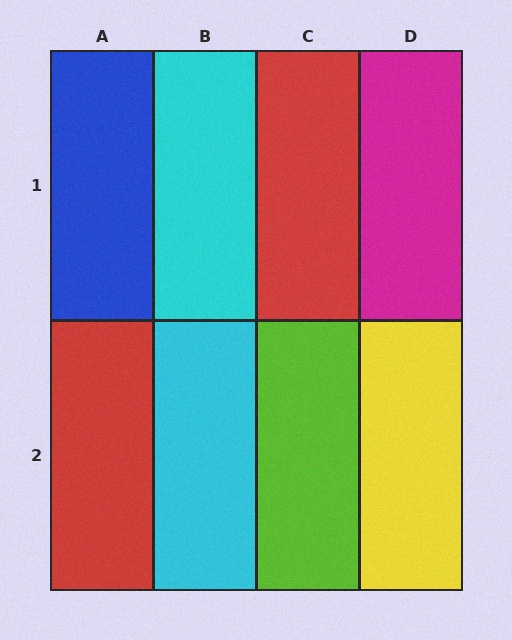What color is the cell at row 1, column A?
Blue.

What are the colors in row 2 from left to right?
Red, cyan, lime, yellow.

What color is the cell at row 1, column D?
Magenta.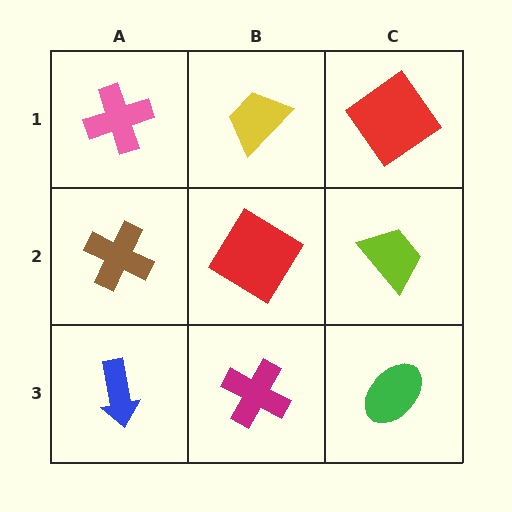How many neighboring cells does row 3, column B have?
3.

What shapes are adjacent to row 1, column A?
A brown cross (row 2, column A), a yellow trapezoid (row 1, column B).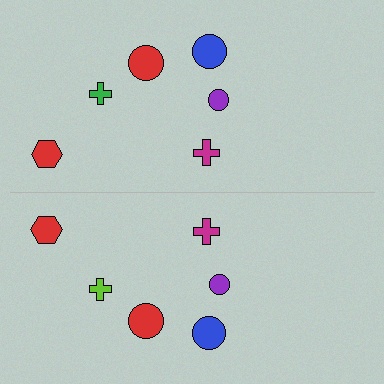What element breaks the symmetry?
The lime cross on the bottom side breaks the symmetry — its mirror counterpart is green.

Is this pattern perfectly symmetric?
No, the pattern is not perfectly symmetric. The lime cross on the bottom side breaks the symmetry — its mirror counterpart is green.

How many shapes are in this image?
There are 12 shapes in this image.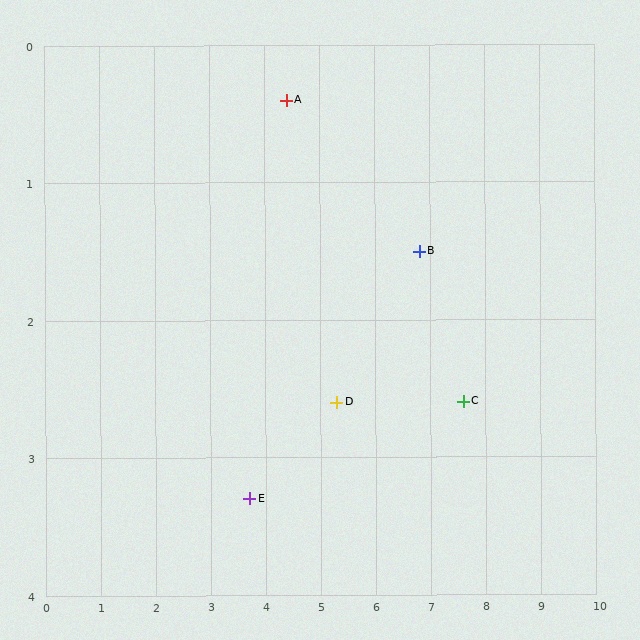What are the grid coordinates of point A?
Point A is at approximately (4.4, 0.4).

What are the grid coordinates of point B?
Point B is at approximately (6.8, 1.5).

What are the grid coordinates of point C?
Point C is at approximately (7.6, 2.6).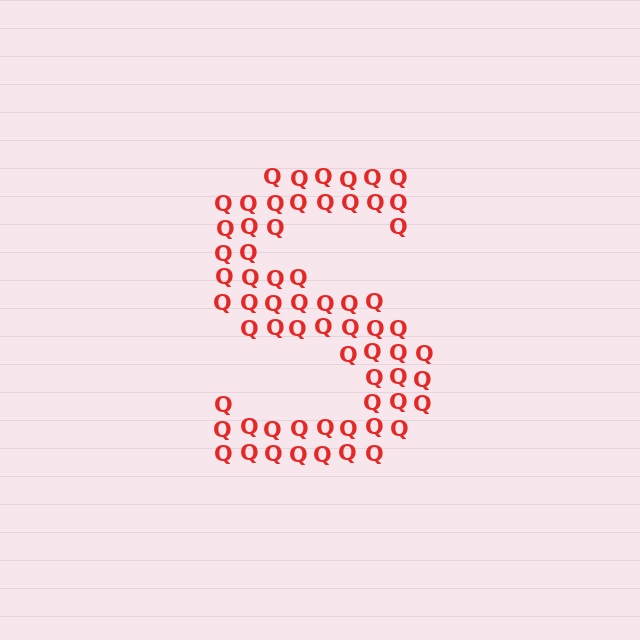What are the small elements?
The small elements are letter Q's.